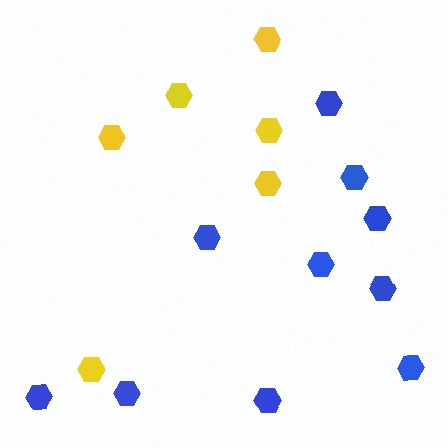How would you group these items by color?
There are 2 groups: one group of blue hexagons (10) and one group of yellow hexagons (6).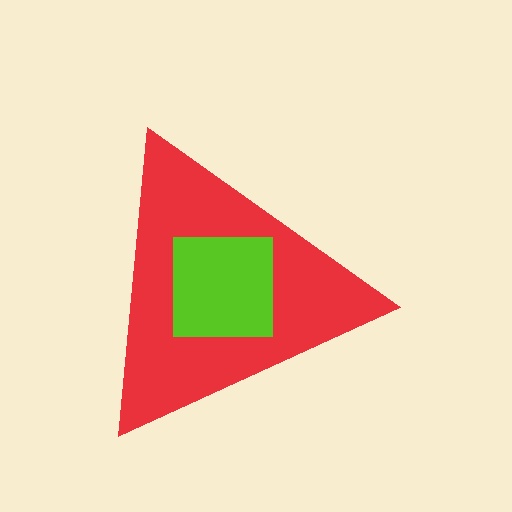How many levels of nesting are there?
2.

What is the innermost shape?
The lime square.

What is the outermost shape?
The red triangle.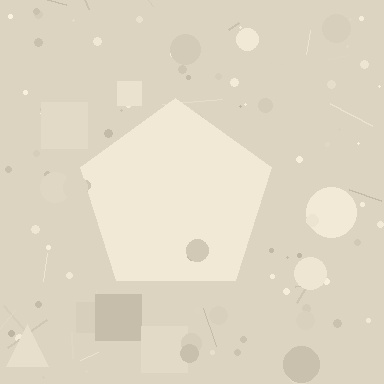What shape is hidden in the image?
A pentagon is hidden in the image.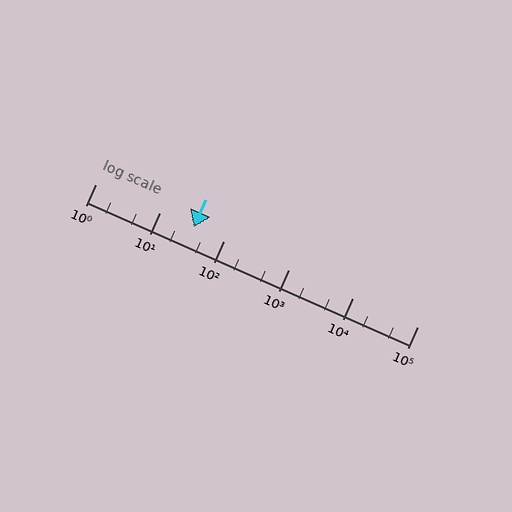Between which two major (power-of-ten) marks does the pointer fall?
The pointer is between 10 and 100.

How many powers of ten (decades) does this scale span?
The scale spans 5 decades, from 1 to 100000.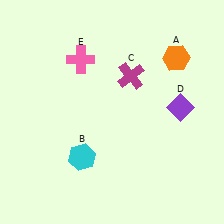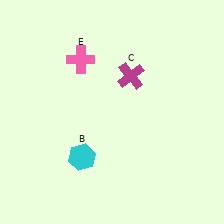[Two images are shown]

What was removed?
The purple diamond (D), the orange hexagon (A) were removed in Image 2.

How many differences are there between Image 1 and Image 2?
There are 2 differences between the two images.